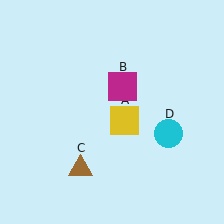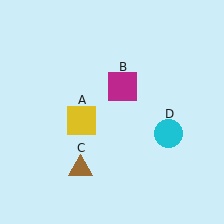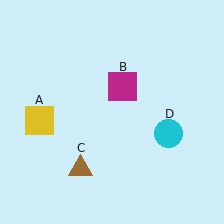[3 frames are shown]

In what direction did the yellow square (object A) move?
The yellow square (object A) moved left.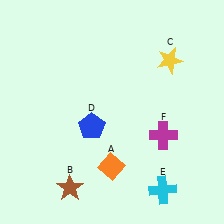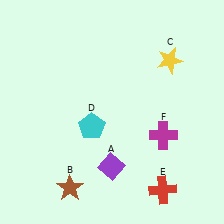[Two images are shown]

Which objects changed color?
A changed from orange to purple. D changed from blue to cyan. E changed from cyan to red.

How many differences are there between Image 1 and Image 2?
There are 3 differences between the two images.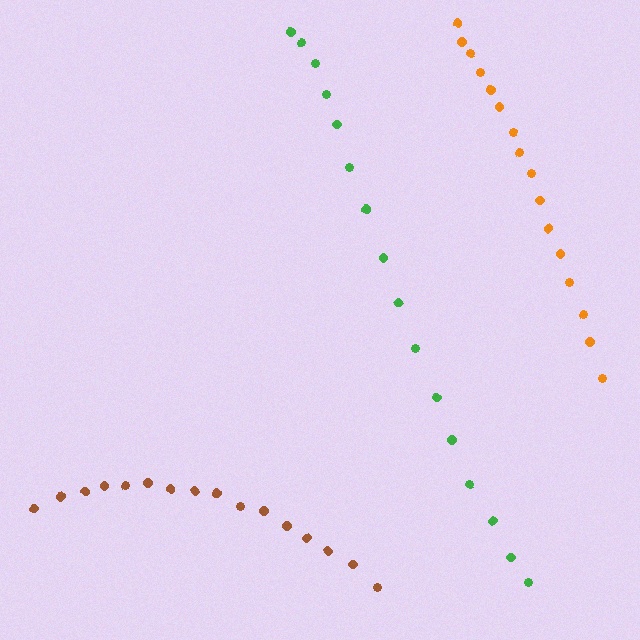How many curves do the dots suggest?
There are 3 distinct paths.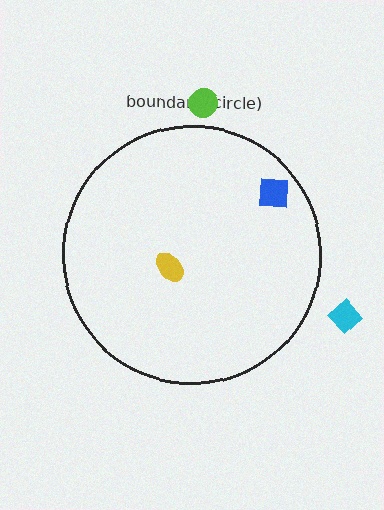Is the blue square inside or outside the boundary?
Inside.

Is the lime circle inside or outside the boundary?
Outside.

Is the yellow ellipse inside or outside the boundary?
Inside.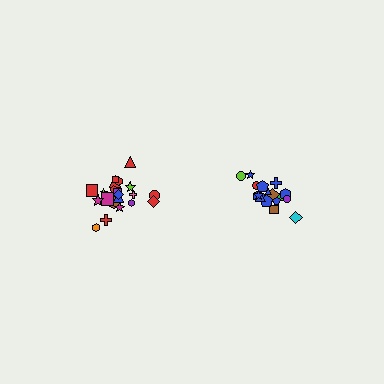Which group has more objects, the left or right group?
The left group.